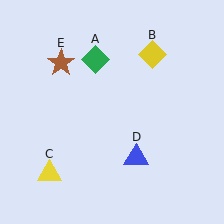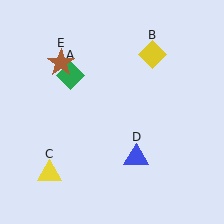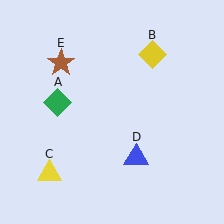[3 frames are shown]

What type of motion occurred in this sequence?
The green diamond (object A) rotated counterclockwise around the center of the scene.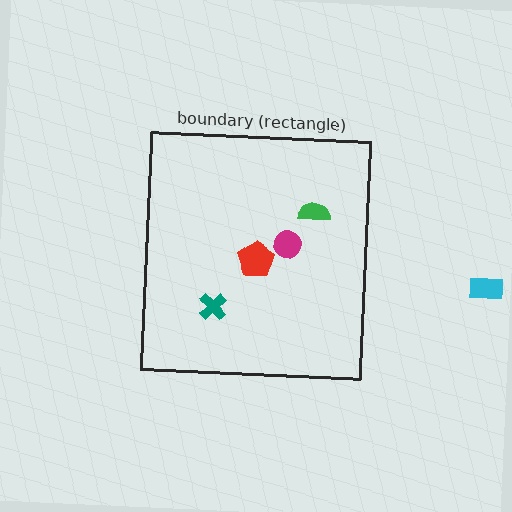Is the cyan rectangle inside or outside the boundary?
Outside.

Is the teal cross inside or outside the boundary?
Inside.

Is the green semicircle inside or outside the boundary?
Inside.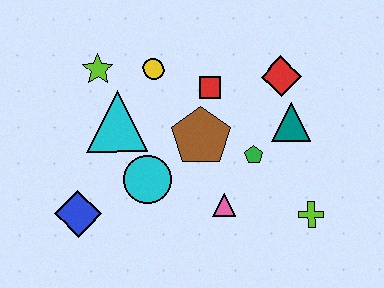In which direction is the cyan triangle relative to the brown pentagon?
The cyan triangle is to the left of the brown pentagon.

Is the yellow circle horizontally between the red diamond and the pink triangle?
No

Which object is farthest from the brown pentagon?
The blue diamond is farthest from the brown pentagon.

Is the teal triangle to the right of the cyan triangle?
Yes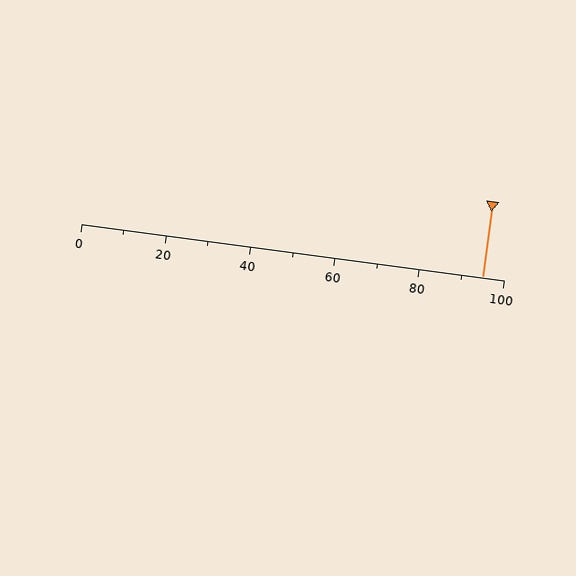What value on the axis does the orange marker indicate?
The marker indicates approximately 95.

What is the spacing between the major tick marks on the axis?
The major ticks are spaced 20 apart.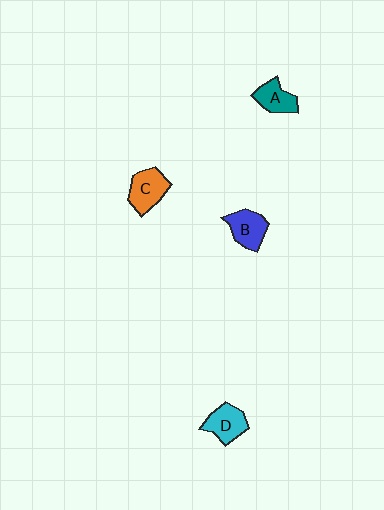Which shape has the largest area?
Shape C (orange).